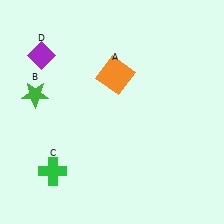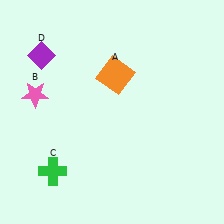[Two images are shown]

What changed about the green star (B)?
In Image 1, B is green. In Image 2, it changed to pink.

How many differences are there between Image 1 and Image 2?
There is 1 difference between the two images.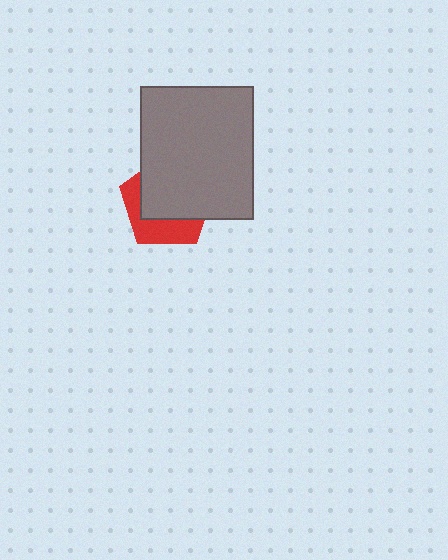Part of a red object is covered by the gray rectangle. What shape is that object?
It is a pentagon.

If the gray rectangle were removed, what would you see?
You would see the complete red pentagon.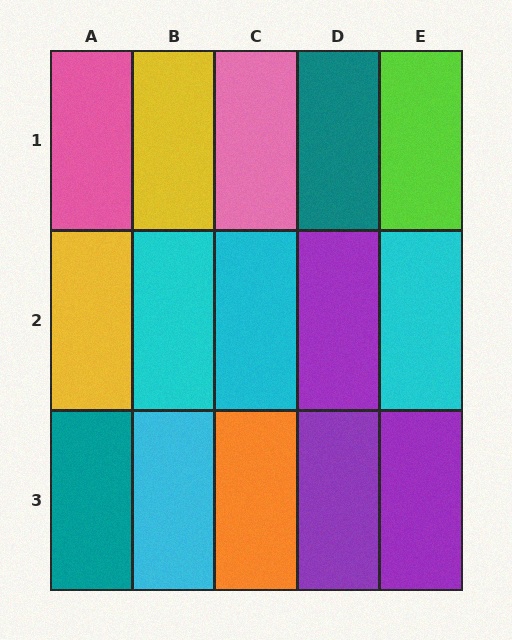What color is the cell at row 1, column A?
Pink.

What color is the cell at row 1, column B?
Yellow.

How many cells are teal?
2 cells are teal.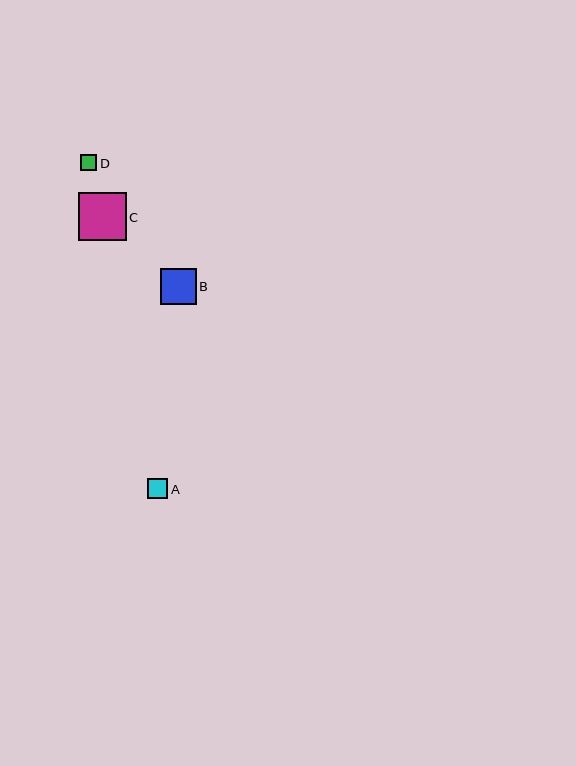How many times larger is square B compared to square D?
Square B is approximately 2.2 times the size of square D.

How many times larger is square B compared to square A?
Square B is approximately 1.8 times the size of square A.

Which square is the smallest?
Square D is the smallest with a size of approximately 16 pixels.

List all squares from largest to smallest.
From largest to smallest: C, B, A, D.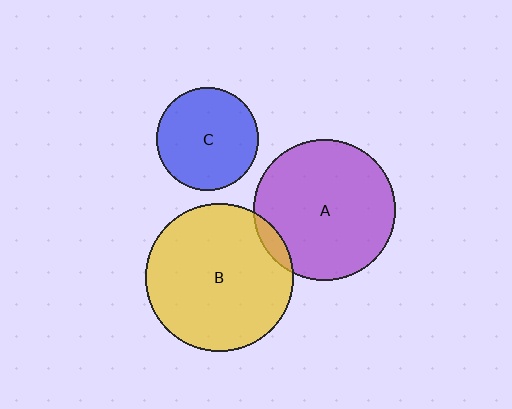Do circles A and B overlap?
Yes.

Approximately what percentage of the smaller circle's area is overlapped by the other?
Approximately 5%.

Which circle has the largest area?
Circle B (yellow).